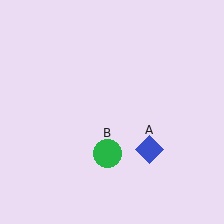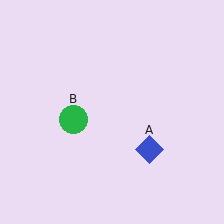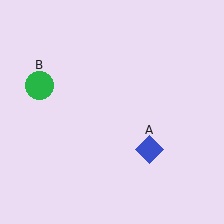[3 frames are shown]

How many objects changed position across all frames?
1 object changed position: green circle (object B).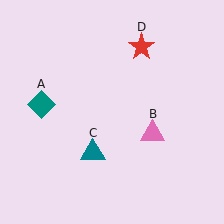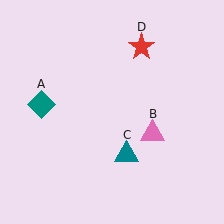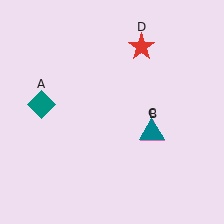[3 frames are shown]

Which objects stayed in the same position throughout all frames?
Teal diamond (object A) and pink triangle (object B) and red star (object D) remained stationary.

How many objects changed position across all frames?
1 object changed position: teal triangle (object C).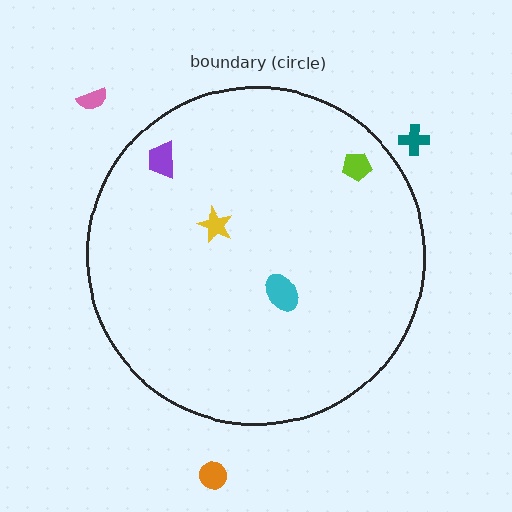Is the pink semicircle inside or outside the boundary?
Outside.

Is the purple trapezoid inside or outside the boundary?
Inside.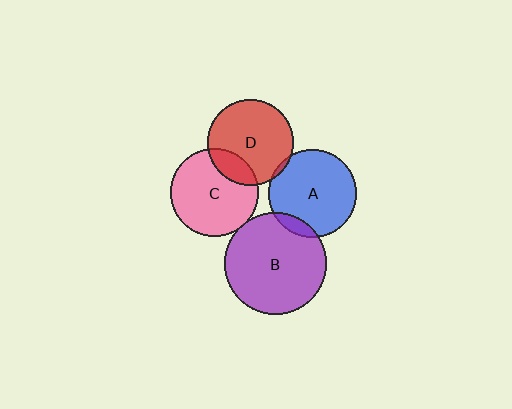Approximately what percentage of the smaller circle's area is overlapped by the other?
Approximately 5%.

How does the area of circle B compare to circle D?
Approximately 1.4 times.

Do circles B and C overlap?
Yes.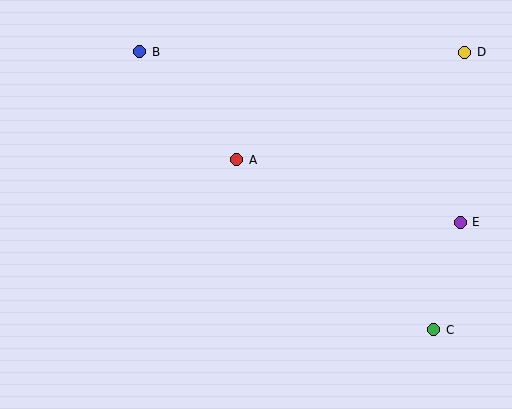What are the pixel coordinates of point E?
Point E is at (460, 222).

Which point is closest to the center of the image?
Point A at (237, 160) is closest to the center.